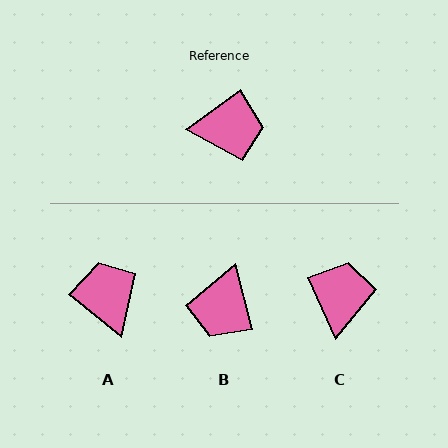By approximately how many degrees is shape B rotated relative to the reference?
Approximately 112 degrees clockwise.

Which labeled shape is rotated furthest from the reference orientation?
B, about 112 degrees away.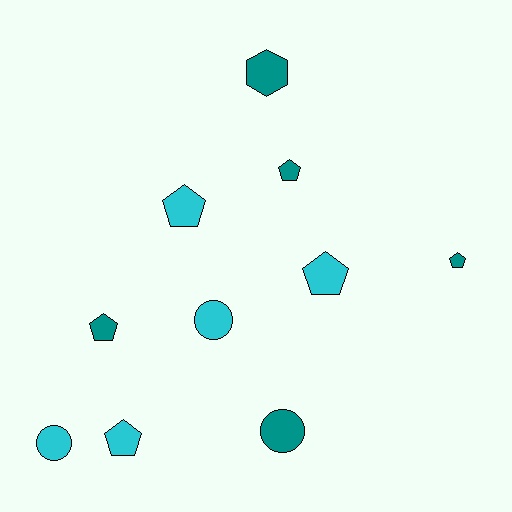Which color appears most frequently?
Cyan, with 5 objects.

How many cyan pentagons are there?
There are 3 cyan pentagons.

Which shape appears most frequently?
Pentagon, with 6 objects.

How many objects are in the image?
There are 10 objects.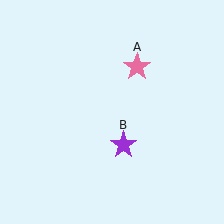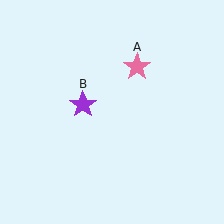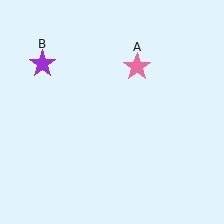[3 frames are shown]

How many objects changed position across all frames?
1 object changed position: purple star (object B).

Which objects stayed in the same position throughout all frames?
Pink star (object A) remained stationary.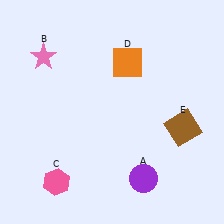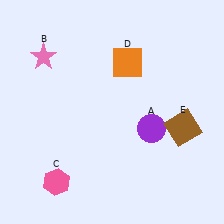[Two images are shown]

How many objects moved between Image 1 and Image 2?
1 object moved between the two images.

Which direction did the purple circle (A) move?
The purple circle (A) moved up.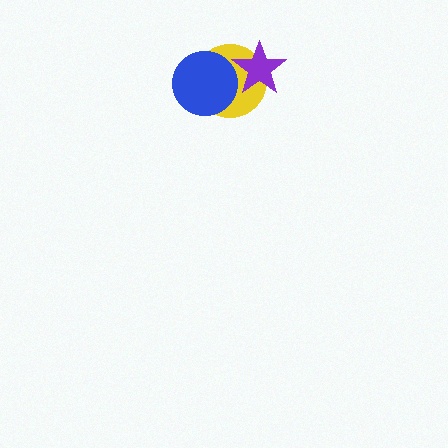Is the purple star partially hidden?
No, no other shape covers it.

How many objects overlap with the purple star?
1 object overlaps with the purple star.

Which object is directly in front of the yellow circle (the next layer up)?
The blue circle is directly in front of the yellow circle.